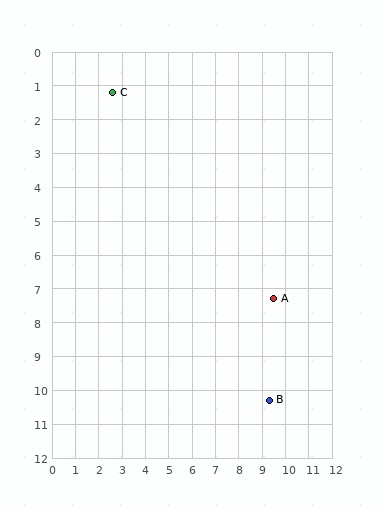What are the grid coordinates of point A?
Point A is at approximately (9.5, 7.3).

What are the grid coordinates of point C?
Point C is at approximately (2.6, 1.2).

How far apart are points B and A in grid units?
Points B and A are about 3.0 grid units apart.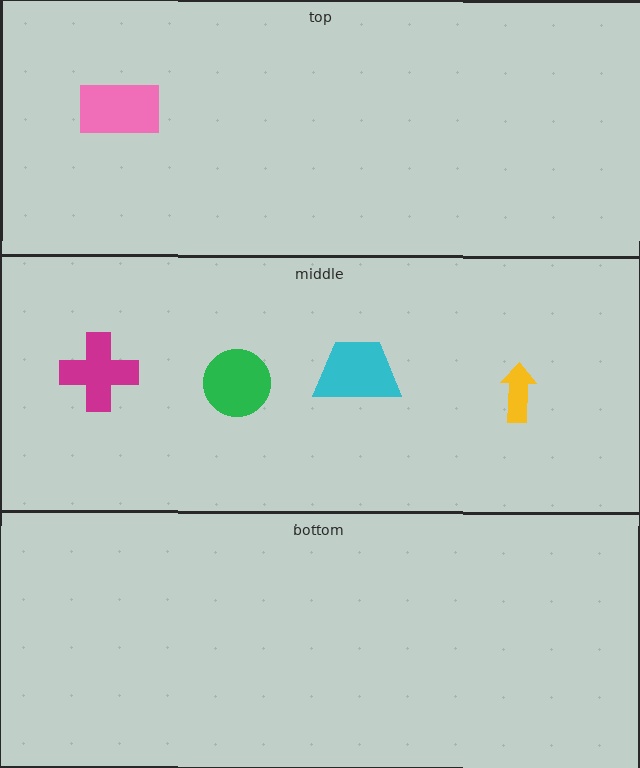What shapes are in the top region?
The pink rectangle.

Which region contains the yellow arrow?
The middle region.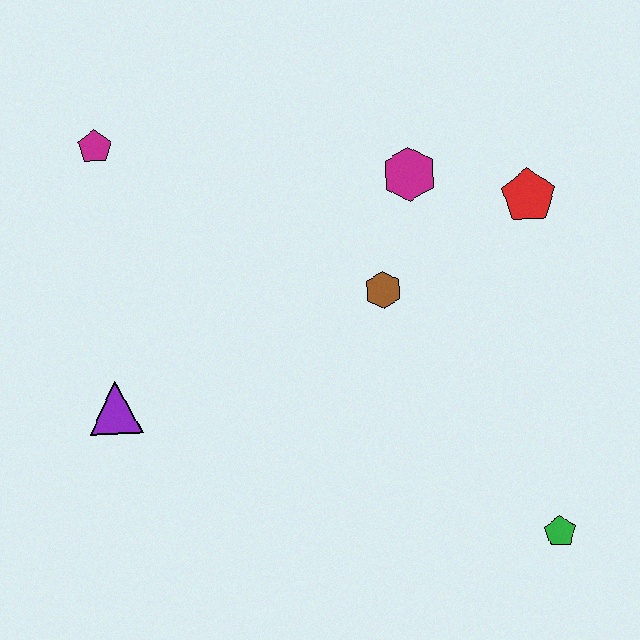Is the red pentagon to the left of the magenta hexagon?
No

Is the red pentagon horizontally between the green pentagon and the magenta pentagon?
Yes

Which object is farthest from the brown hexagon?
The magenta pentagon is farthest from the brown hexagon.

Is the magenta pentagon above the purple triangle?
Yes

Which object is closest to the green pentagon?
The brown hexagon is closest to the green pentagon.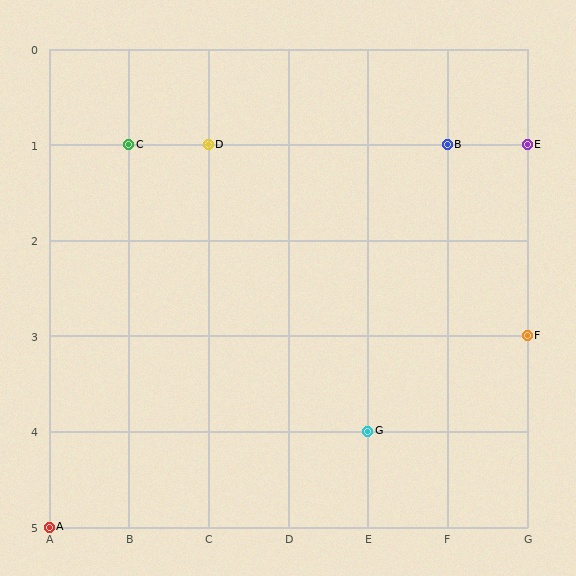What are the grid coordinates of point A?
Point A is at grid coordinates (A, 5).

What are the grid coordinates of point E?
Point E is at grid coordinates (G, 1).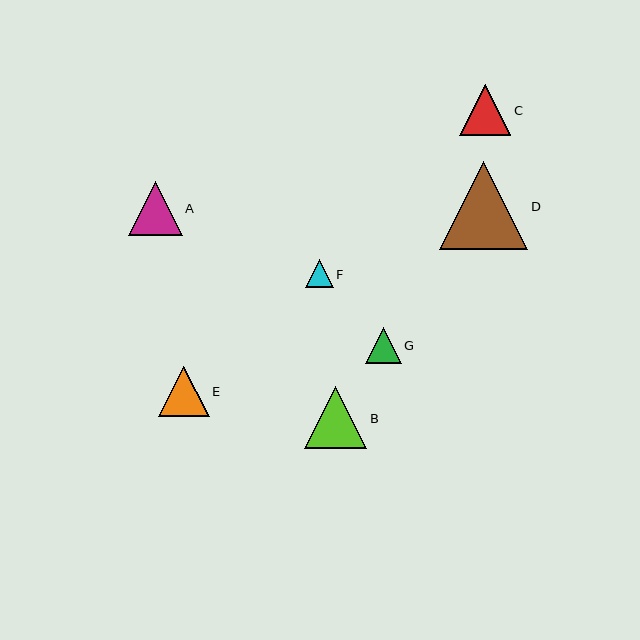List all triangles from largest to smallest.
From largest to smallest: D, B, A, C, E, G, F.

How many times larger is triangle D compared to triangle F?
Triangle D is approximately 3.2 times the size of triangle F.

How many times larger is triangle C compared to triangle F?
Triangle C is approximately 1.8 times the size of triangle F.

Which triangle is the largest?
Triangle D is the largest with a size of approximately 88 pixels.